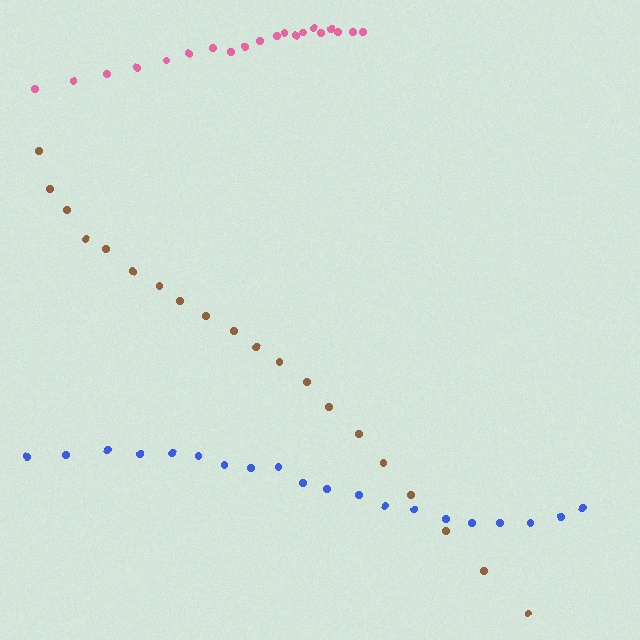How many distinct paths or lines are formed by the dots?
There are 3 distinct paths.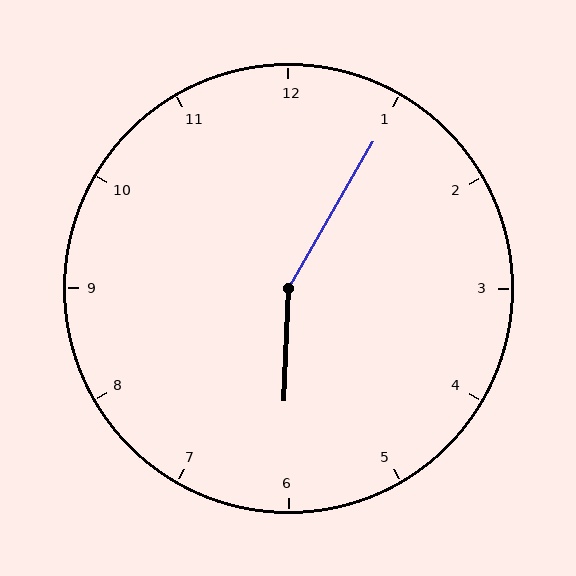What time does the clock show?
6:05.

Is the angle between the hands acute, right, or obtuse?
It is obtuse.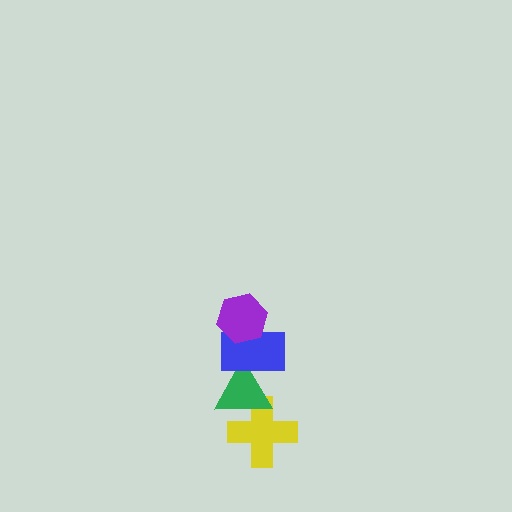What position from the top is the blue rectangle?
The blue rectangle is 2nd from the top.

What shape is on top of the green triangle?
The blue rectangle is on top of the green triangle.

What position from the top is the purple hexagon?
The purple hexagon is 1st from the top.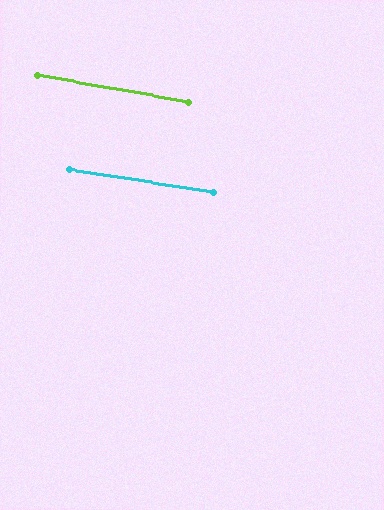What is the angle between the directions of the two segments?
Approximately 1 degree.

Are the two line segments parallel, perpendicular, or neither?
Parallel — their directions differ by only 1.2°.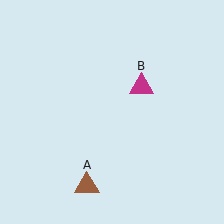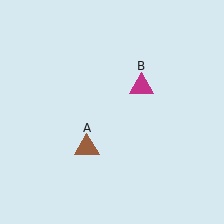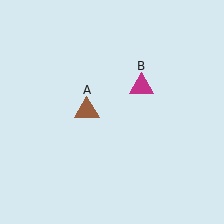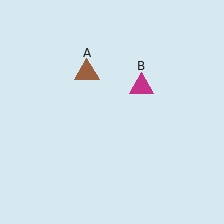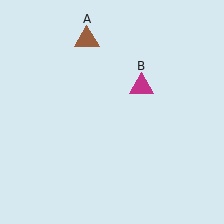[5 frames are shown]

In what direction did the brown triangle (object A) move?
The brown triangle (object A) moved up.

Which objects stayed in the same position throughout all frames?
Magenta triangle (object B) remained stationary.